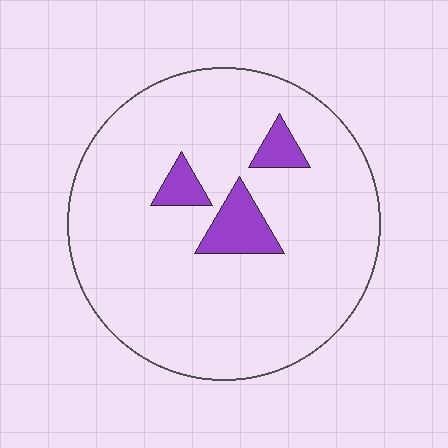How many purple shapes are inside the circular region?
3.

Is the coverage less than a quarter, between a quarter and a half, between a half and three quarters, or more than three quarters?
Less than a quarter.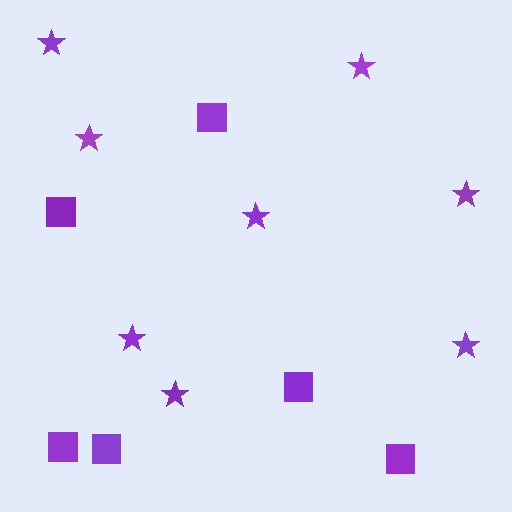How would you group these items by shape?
There are 2 groups: one group of squares (6) and one group of stars (8).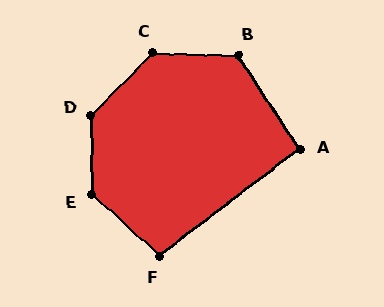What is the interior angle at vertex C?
Approximately 133 degrees (obtuse).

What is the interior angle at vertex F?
Approximately 100 degrees (obtuse).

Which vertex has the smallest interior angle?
A, at approximately 94 degrees.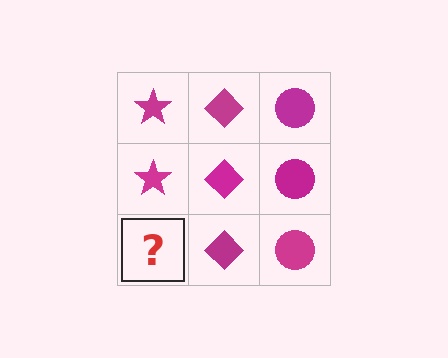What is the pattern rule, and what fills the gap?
The rule is that each column has a consistent shape. The gap should be filled with a magenta star.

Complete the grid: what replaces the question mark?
The question mark should be replaced with a magenta star.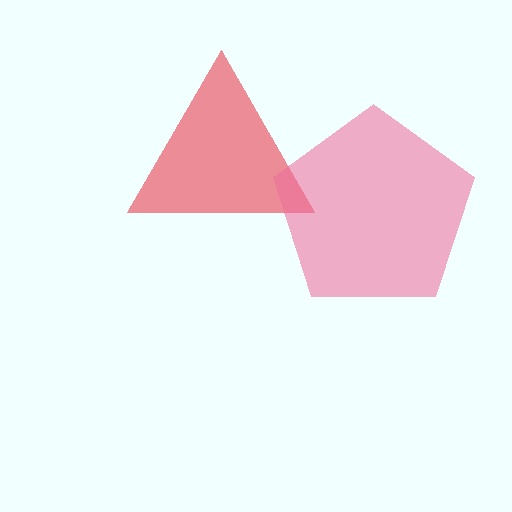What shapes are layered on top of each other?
The layered shapes are: a red triangle, a pink pentagon.